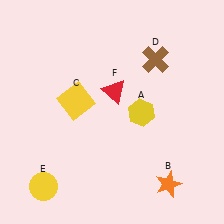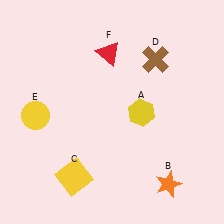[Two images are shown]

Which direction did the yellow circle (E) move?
The yellow circle (E) moved up.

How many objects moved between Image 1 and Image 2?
3 objects moved between the two images.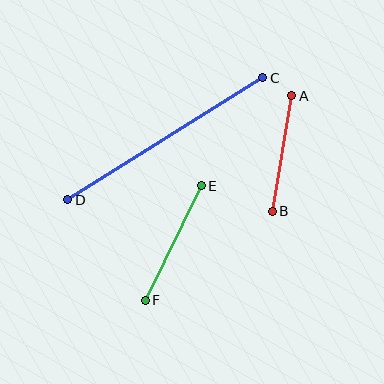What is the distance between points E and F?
The distance is approximately 127 pixels.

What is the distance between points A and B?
The distance is approximately 117 pixels.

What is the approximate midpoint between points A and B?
The midpoint is at approximately (282, 154) pixels.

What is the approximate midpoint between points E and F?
The midpoint is at approximately (173, 243) pixels.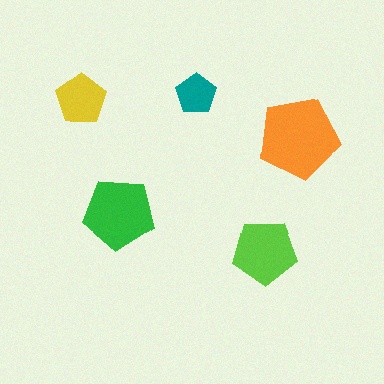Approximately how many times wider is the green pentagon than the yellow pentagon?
About 1.5 times wider.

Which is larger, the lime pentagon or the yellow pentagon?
The lime one.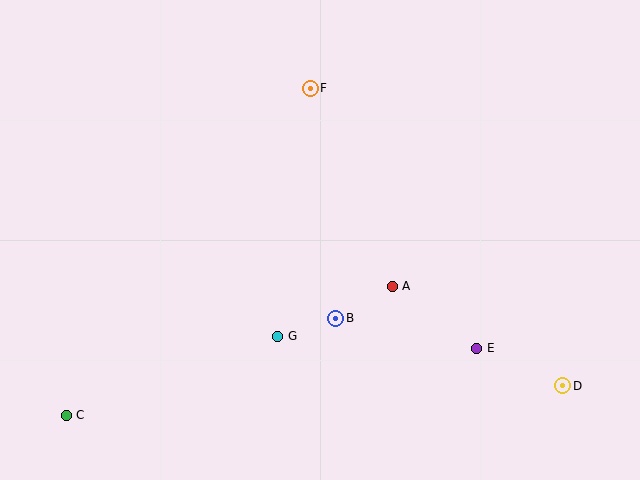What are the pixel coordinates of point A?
Point A is at (392, 286).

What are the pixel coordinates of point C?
Point C is at (66, 415).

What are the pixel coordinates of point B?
Point B is at (336, 318).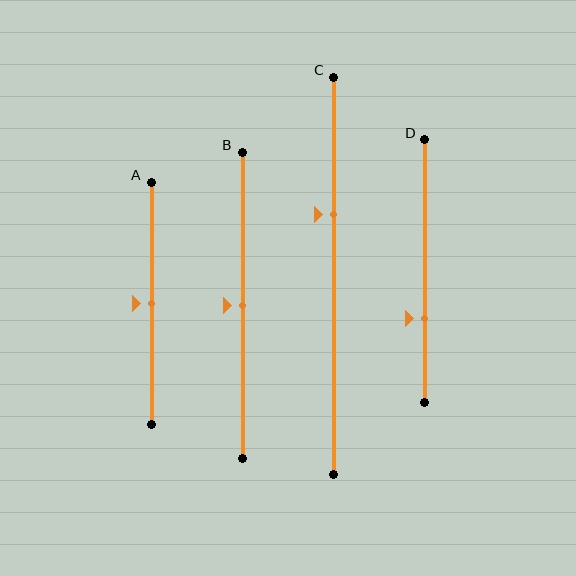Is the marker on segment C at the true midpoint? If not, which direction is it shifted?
No, the marker on segment C is shifted upward by about 16% of the segment length.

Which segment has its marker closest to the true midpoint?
Segment A has its marker closest to the true midpoint.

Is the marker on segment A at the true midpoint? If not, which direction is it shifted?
Yes, the marker on segment A is at the true midpoint.